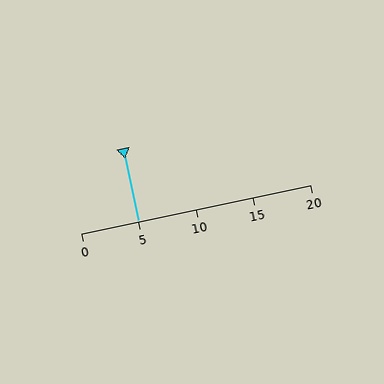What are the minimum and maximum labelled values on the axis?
The axis runs from 0 to 20.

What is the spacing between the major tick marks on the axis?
The major ticks are spaced 5 apart.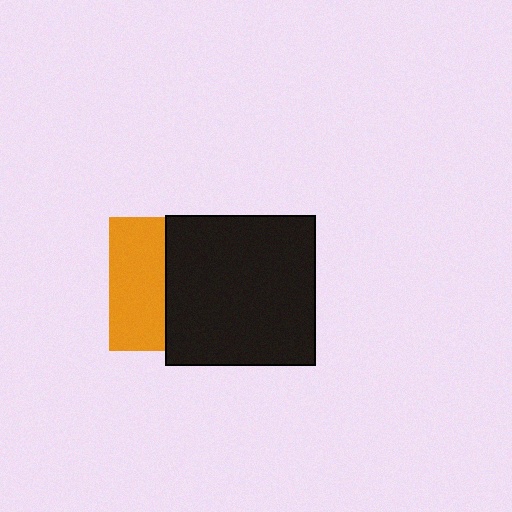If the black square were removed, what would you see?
You would see the complete orange square.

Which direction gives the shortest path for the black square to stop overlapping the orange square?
Moving right gives the shortest separation.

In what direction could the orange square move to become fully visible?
The orange square could move left. That would shift it out from behind the black square entirely.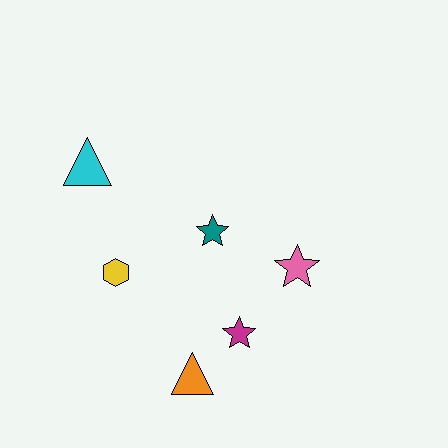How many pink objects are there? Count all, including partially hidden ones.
There is 1 pink object.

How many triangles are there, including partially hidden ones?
There are 2 triangles.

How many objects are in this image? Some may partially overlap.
There are 6 objects.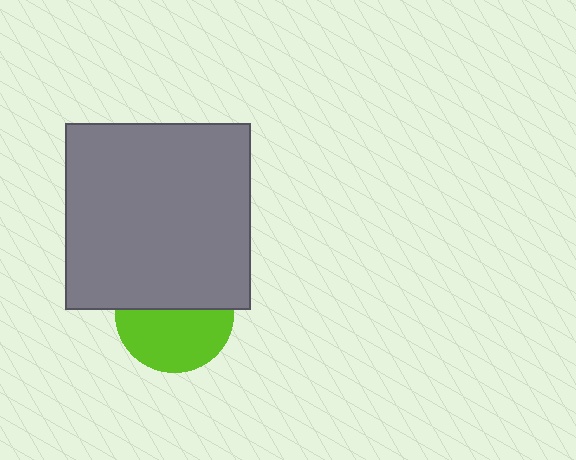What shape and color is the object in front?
The object in front is a gray square.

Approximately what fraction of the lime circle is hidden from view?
Roughly 45% of the lime circle is hidden behind the gray square.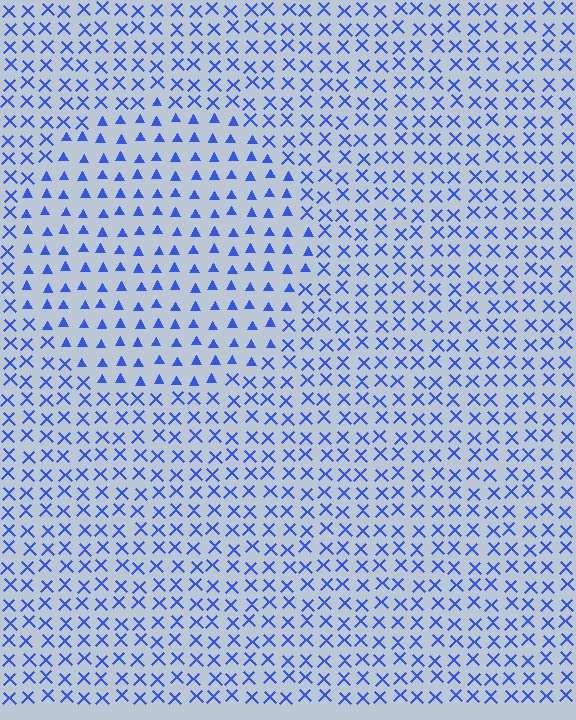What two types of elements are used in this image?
The image uses triangles inside the circle region and X marks outside it.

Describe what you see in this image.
The image is filled with small blue elements arranged in a uniform grid. A circle-shaped region contains triangles, while the surrounding area contains X marks. The boundary is defined purely by the change in element shape.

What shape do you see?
I see a circle.